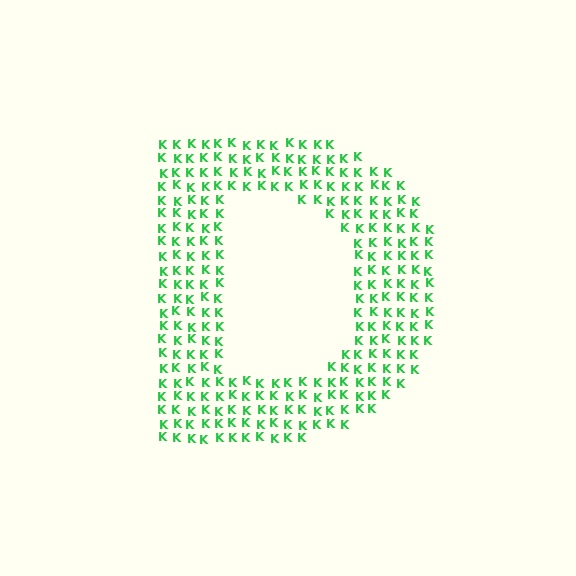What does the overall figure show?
The overall figure shows the letter D.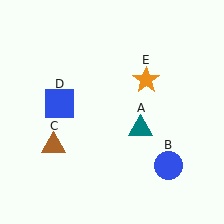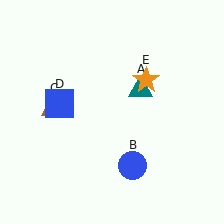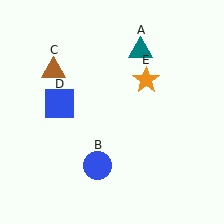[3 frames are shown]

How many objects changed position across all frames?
3 objects changed position: teal triangle (object A), blue circle (object B), brown triangle (object C).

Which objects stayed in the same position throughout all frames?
Blue square (object D) and orange star (object E) remained stationary.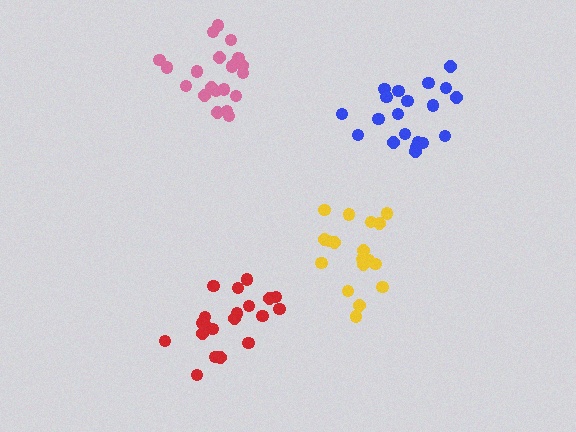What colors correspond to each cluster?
The clusters are colored: yellow, pink, red, blue.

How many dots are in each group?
Group 1: 18 dots, Group 2: 21 dots, Group 3: 20 dots, Group 4: 20 dots (79 total).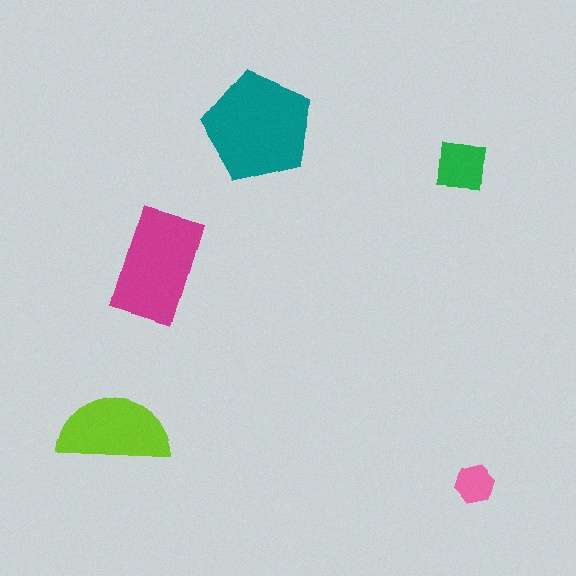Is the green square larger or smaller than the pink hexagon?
Larger.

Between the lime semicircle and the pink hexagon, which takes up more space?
The lime semicircle.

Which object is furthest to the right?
The pink hexagon is rightmost.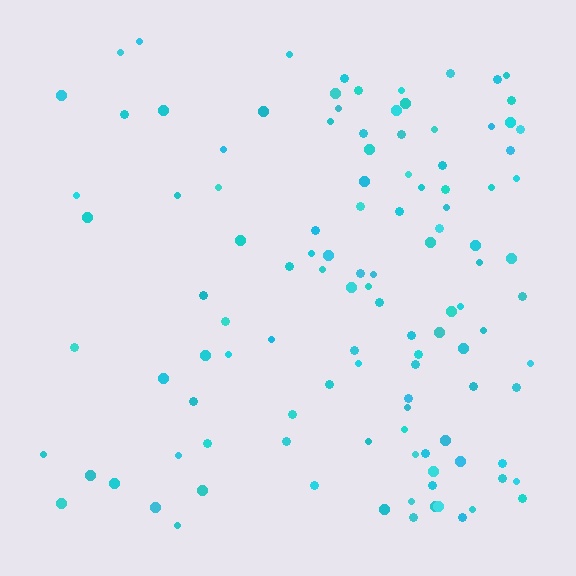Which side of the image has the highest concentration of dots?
The right.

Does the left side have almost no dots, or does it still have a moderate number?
Still a moderate number, just noticeably fewer than the right.